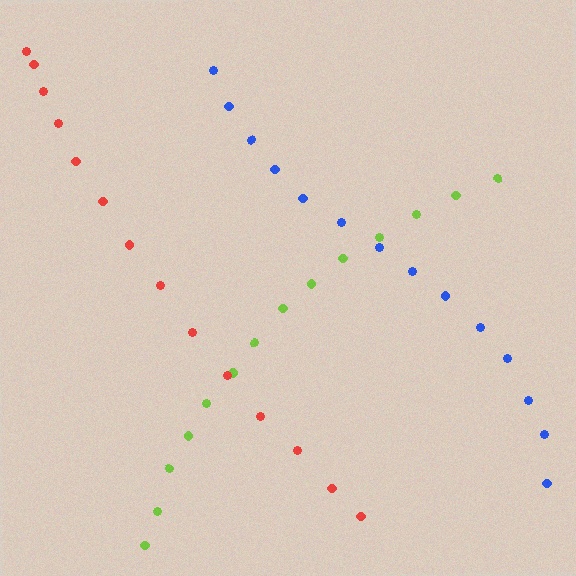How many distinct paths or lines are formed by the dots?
There are 3 distinct paths.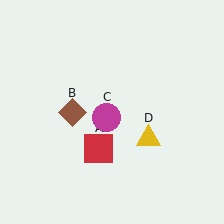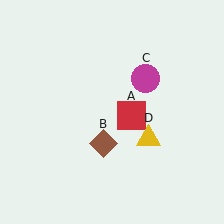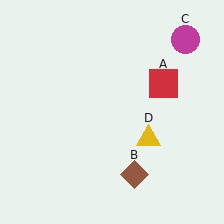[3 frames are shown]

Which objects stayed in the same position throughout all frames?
Yellow triangle (object D) remained stationary.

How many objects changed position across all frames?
3 objects changed position: red square (object A), brown diamond (object B), magenta circle (object C).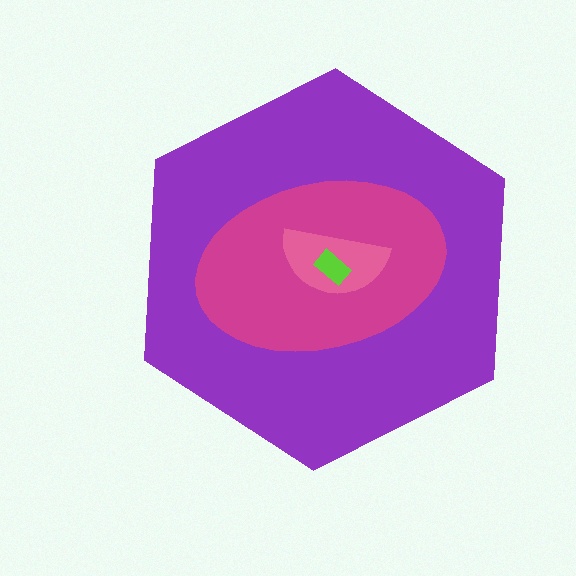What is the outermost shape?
The purple hexagon.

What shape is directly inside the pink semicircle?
The lime rectangle.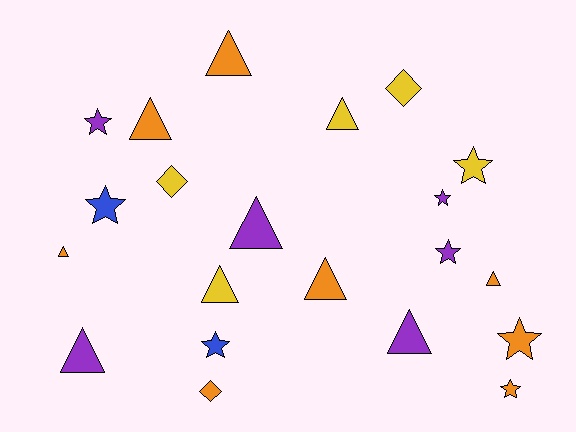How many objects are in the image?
There are 21 objects.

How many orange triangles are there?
There are 5 orange triangles.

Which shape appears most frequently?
Triangle, with 10 objects.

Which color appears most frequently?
Orange, with 8 objects.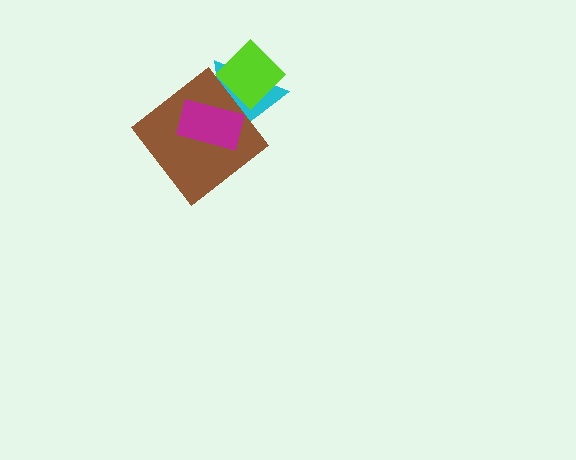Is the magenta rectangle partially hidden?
No, no other shape covers it.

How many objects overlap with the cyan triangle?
3 objects overlap with the cyan triangle.